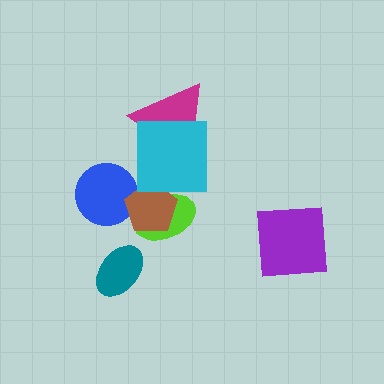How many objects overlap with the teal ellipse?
0 objects overlap with the teal ellipse.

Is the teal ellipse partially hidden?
No, no other shape covers it.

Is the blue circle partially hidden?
Yes, it is partially covered by another shape.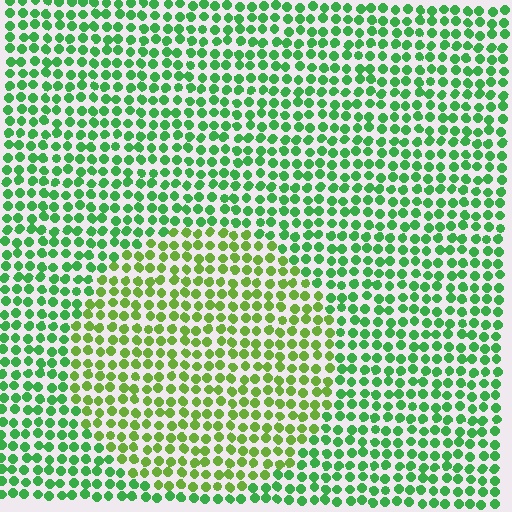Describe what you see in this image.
The image is filled with small green elements in a uniform arrangement. A circle-shaped region is visible where the elements are tinted to a slightly different hue, forming a subtle color boundary.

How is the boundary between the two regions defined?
The boundary is defined purely by a slight shift in hue (about 32 degrees). Spacing, size, and orientation are identical on both sides.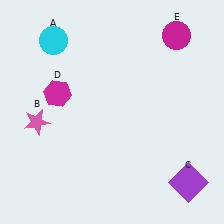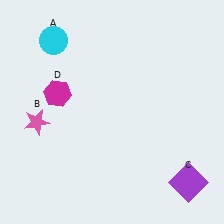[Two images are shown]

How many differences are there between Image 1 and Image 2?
There is 1 difference between the two images.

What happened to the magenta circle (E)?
The magenta circle (E) was removed in Image 2. It was in the top-right area of Image 1.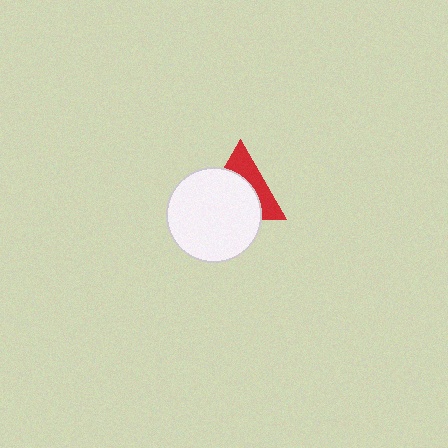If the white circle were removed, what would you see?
You would see the complete red triangle.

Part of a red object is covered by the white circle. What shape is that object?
It is a triangle.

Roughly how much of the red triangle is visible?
A small part of it is visible (roughly 40%).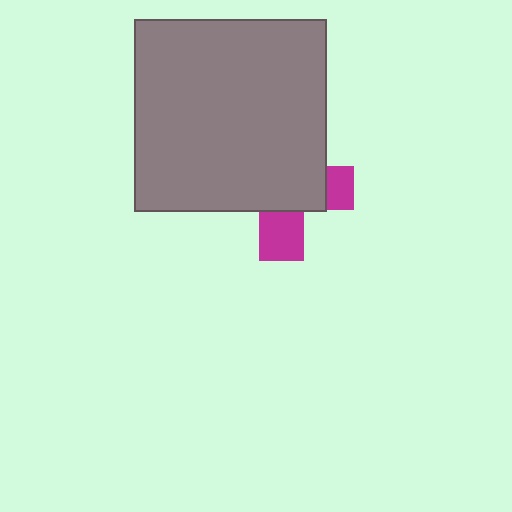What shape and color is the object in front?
The object in front is a gray square.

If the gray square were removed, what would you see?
You would see the complete magenta cross.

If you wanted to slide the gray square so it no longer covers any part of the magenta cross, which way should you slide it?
Slide it up — that is the most direct way to separate the two shapes.